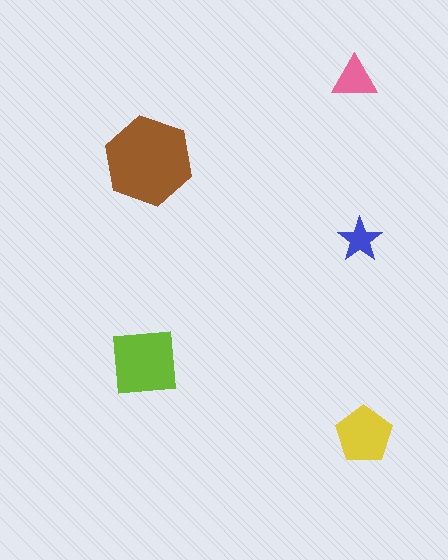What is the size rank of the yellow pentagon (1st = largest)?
3rd.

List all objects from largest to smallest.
The brown hexagon, the lime square, the yellow pentagon, the pink triangle, the blue star.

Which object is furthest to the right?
The yellow pentagon is rightmost.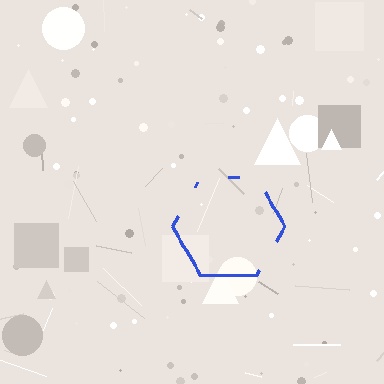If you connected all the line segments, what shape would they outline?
They would outline a hexagon.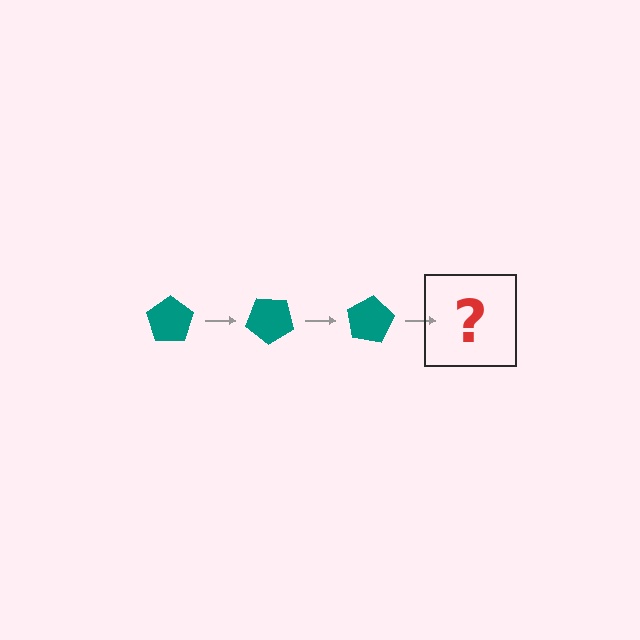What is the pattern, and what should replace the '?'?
The pattern is that the pentagon rotates 40 degrees each step. The '?' should be a teal pentagon rotated 120 degrees.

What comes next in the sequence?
The next element should be a teal pentagon rotated 120 degrees.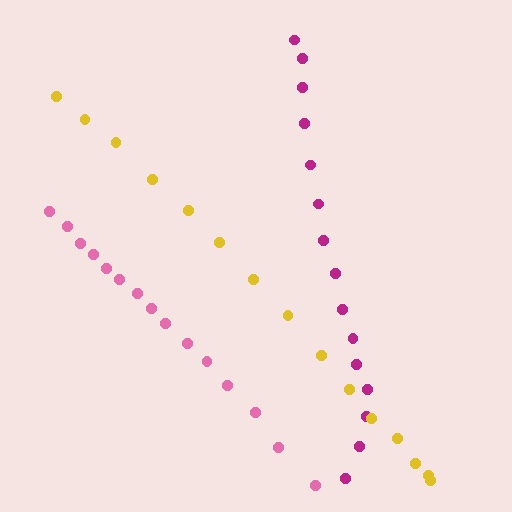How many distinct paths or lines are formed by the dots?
There are 3 distinct paths.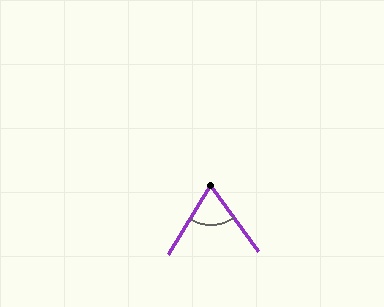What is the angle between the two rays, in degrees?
Approximately 67 degrees.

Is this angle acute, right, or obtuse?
It is acute.